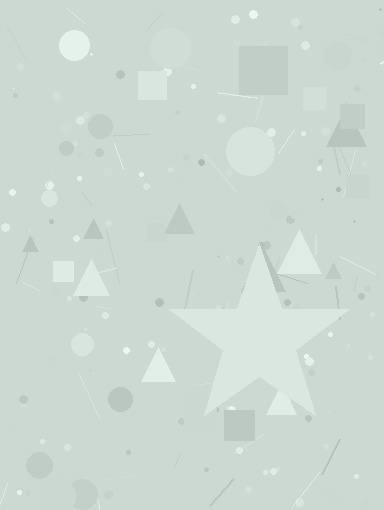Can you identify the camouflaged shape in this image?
The camouflaged shape is a star.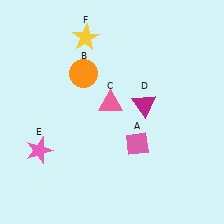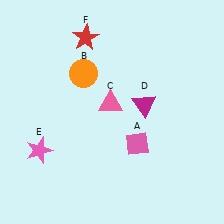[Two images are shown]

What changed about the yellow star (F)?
In Image 1, F is yellow. In Image 2, it changed to red.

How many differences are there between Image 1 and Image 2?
There is 1 difference between the two images.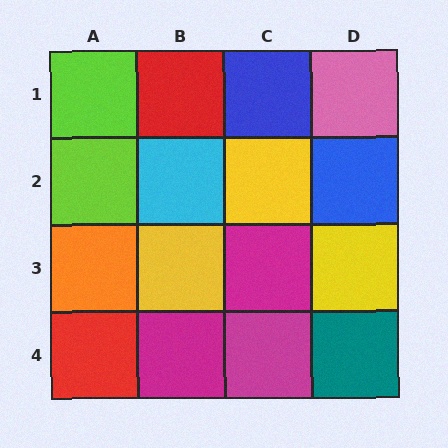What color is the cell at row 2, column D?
Blue.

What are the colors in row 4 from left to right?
Red, magenta, magenta, teal.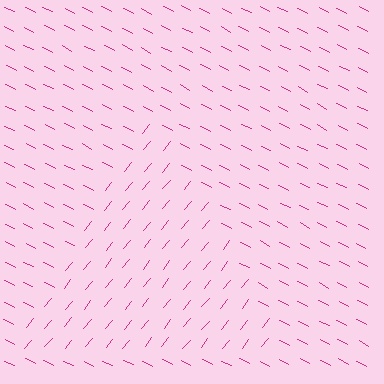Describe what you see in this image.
The image is filled with small magenta line segments. A triangle region in the image has lines oriented differently from the surrounding lines, creating a visible texture boundary.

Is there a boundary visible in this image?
Yes, there is a texture boundary formed by a change in line orientation.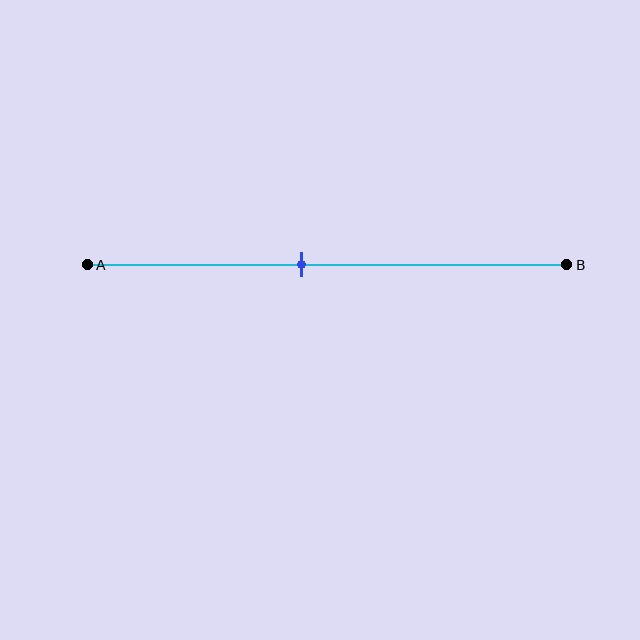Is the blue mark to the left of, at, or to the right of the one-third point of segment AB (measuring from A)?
The blue mark is to the right of the one-third point of segment AB.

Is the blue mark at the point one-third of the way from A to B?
No, the mark is at about 45% from A, not at the 33% one-third point.